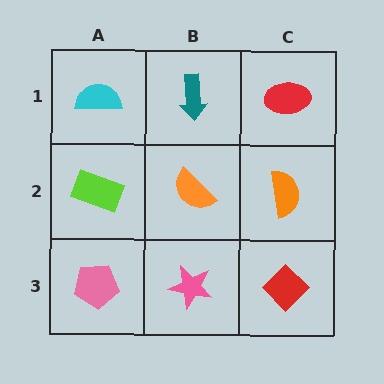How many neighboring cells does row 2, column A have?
3.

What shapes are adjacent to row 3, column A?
A lime rectangle (row 2, column A), a pink star (row 3, column B).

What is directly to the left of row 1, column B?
A cyan semicircle.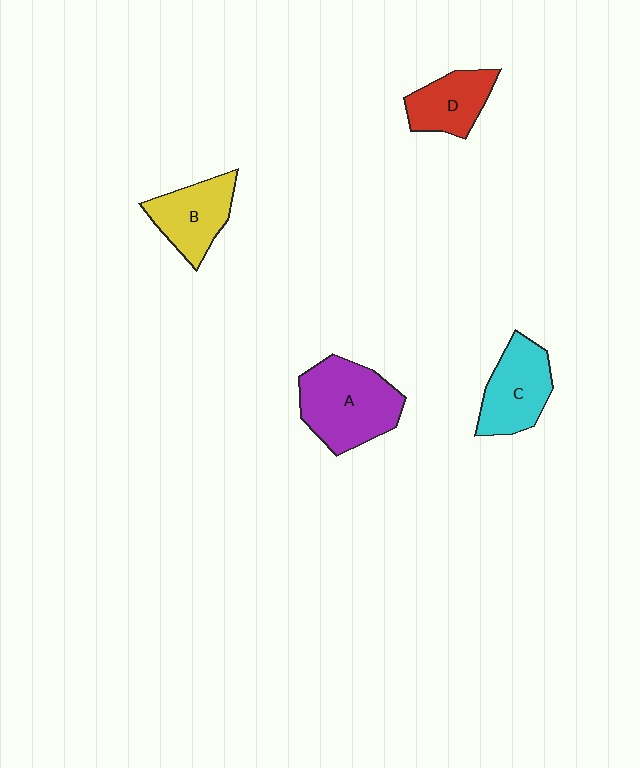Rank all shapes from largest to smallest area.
From largest to smallest: A (purple), C (cyan), B (yellow), D (red).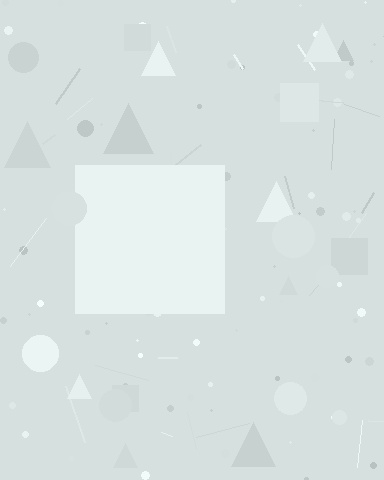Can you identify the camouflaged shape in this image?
The camouflaged shape is a square.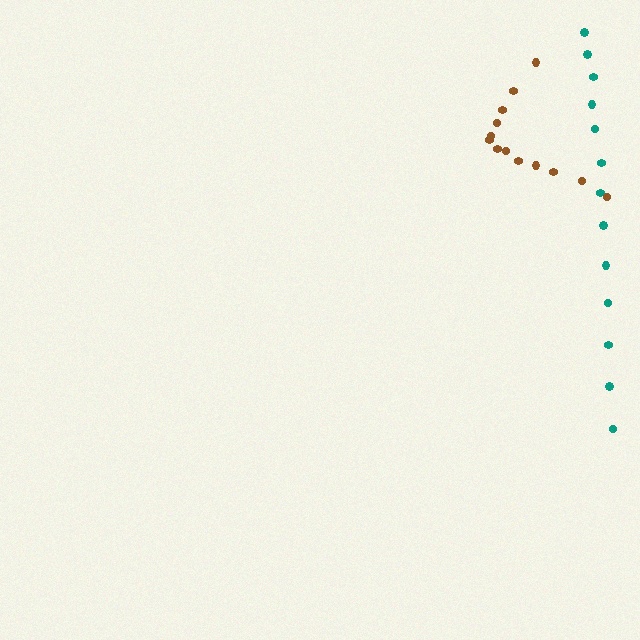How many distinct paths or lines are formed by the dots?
There are 2 distinct paths.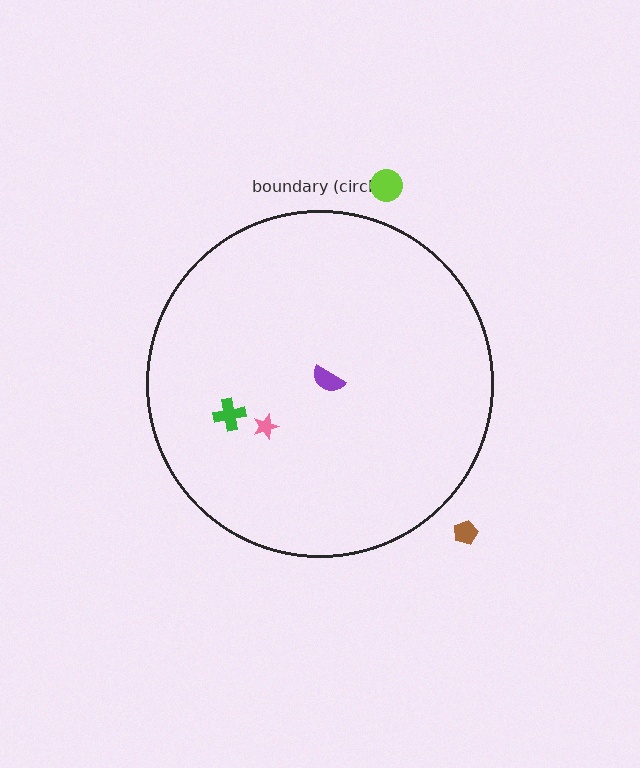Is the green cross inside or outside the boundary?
Inside.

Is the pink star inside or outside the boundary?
Inside.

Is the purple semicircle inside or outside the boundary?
Inside.